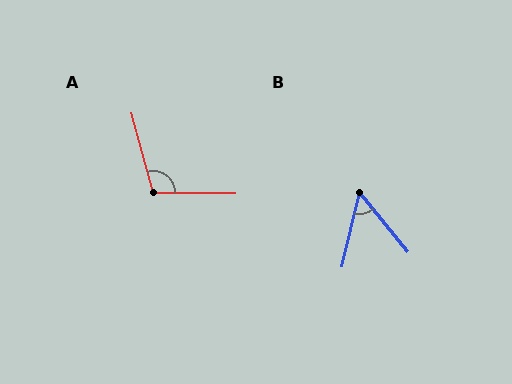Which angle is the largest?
A, at approximately 105 degrees.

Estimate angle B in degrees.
Approximately 53 degrees.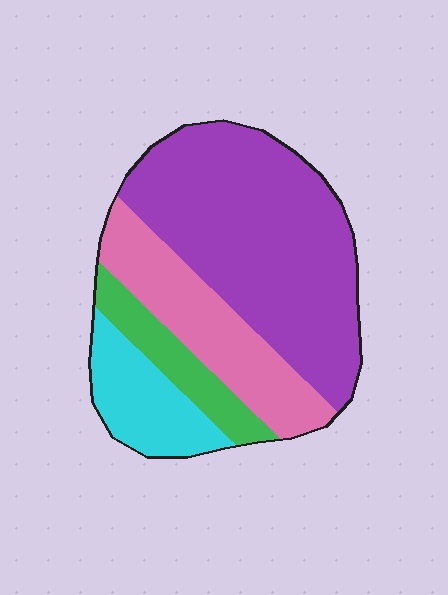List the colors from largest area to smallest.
From largest to smallest: purple, pink, cyan, green.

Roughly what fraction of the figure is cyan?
Cyan covers about 15% of the figure.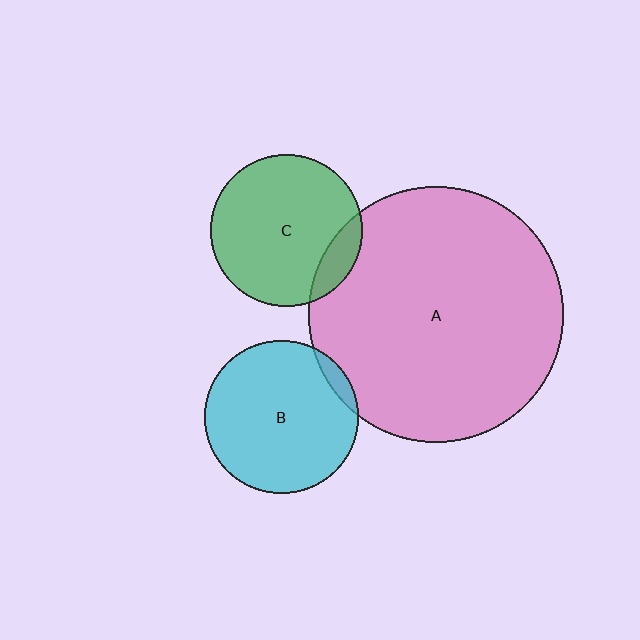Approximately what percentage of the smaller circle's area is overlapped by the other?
Approximately 5%.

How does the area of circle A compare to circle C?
Approximately 2.8 times.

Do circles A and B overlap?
Yes.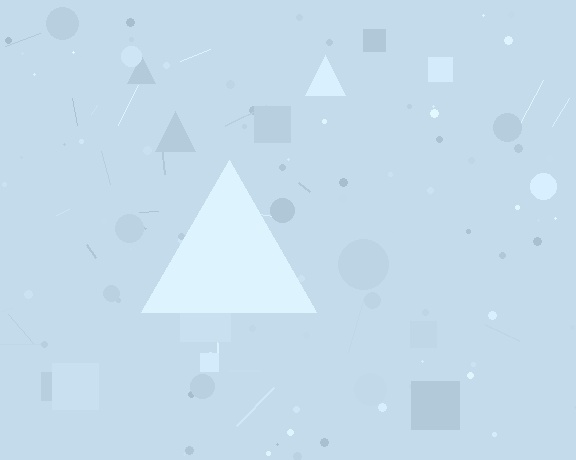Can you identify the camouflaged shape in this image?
The camouflaged shape is a triangle.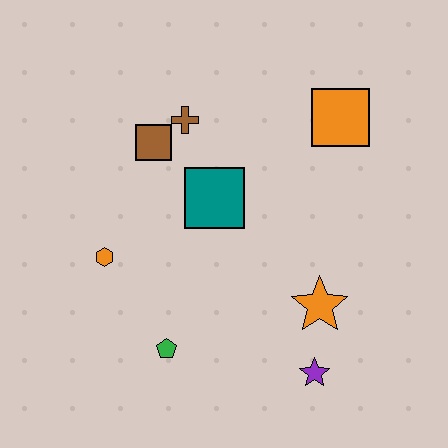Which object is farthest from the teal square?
The purple star is farthest from the teal square.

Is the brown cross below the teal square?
No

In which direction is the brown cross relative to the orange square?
The brown cross is to the left of the orange square.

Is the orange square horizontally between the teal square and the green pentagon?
No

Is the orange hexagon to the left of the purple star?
Yes